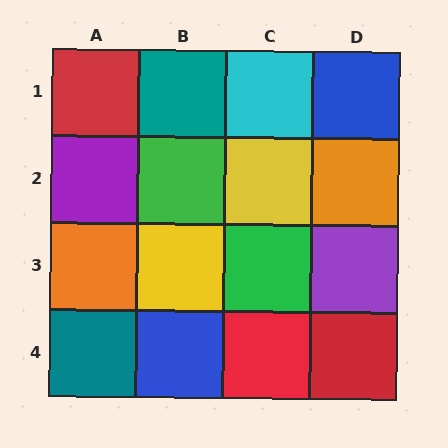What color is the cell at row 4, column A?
Teal.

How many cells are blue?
2 cells are blue.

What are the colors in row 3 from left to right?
Orange, yellow, green, purple.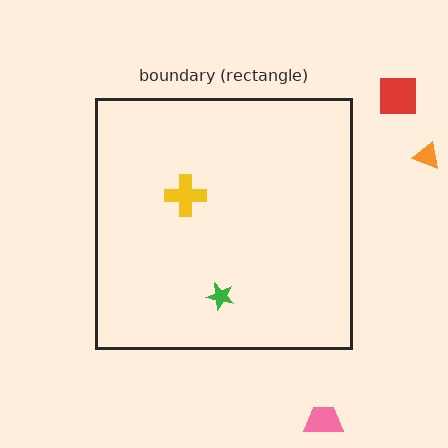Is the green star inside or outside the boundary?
Inside.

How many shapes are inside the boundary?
2 inside, 3 outside.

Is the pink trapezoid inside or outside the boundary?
Outside.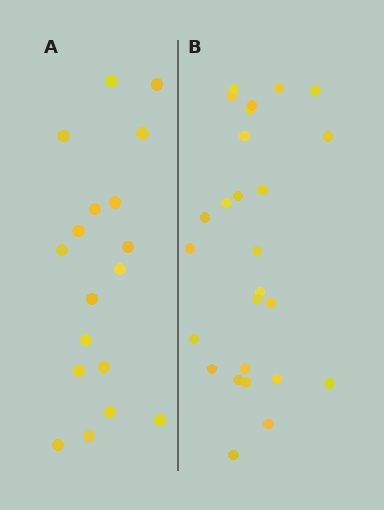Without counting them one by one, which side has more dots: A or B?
Region B (the right region) has more dots.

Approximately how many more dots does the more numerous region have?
Region B has roughly 8 or so more dots than region A.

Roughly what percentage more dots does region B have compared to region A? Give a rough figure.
About 45% more.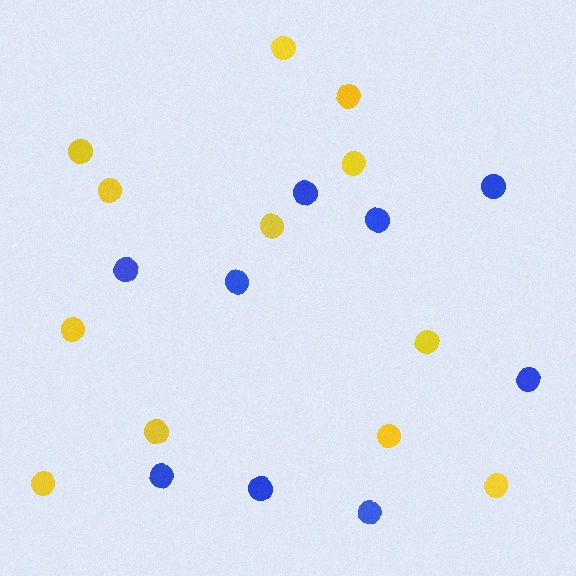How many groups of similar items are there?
There are 2 groups: one group of blue circles (9) and one group of yellow circles (12).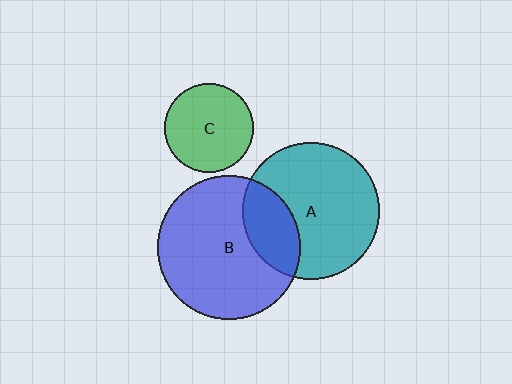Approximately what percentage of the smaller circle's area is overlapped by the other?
Approximately 25%.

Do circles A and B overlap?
Yes.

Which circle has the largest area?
Circle B (blue).